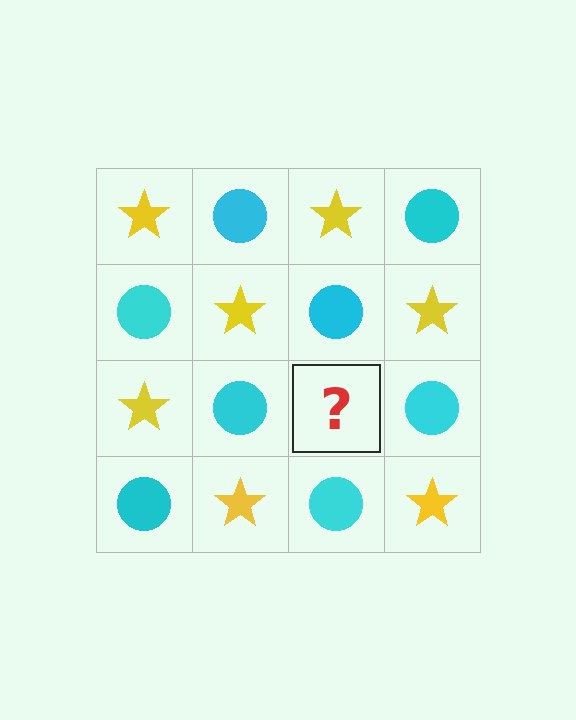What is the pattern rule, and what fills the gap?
The rule is that it alternates yellow star and cyan circle in a checkerboard pattern. The gap should be filled with a yellow star.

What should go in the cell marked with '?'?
The missing cell should contain a yellow star.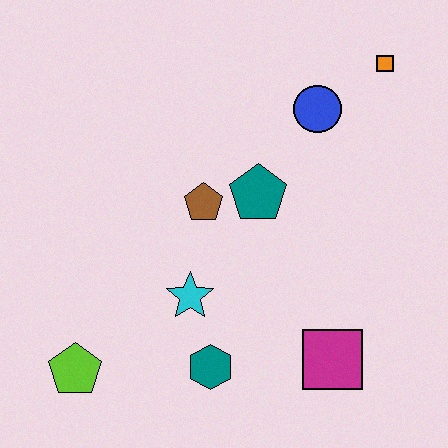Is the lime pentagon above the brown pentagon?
No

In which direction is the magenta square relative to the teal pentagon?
The magenta square is below the teal pentagon.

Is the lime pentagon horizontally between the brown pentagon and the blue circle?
No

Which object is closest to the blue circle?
The orange square is closest to the blue circle.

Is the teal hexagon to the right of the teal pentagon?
No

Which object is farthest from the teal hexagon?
The orange square is farthest from the teal hexagon.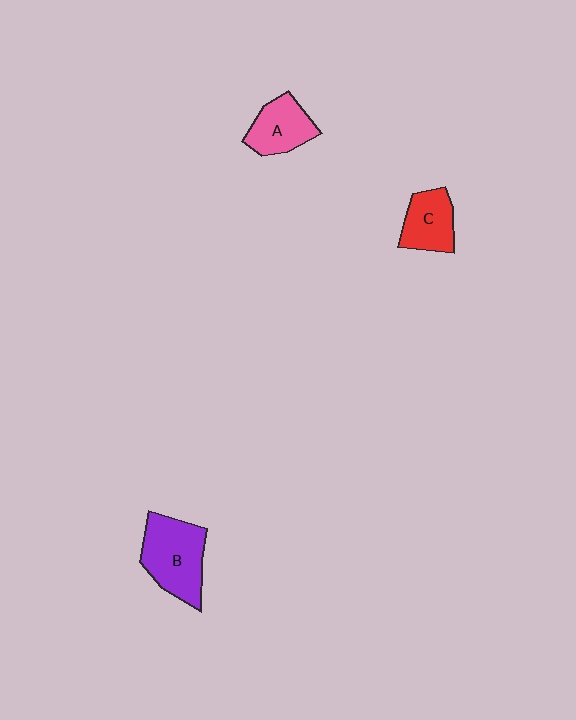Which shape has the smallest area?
Shape C (red).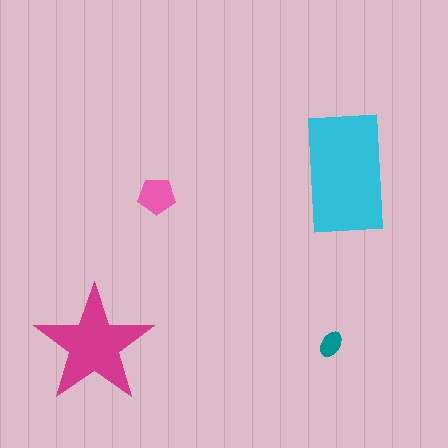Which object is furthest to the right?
The cyan rectangle is rightmost.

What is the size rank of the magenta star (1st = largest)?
2nd.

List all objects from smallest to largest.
The teal ellipse, the pink pentagon, the magenta star, the cyan rectangle.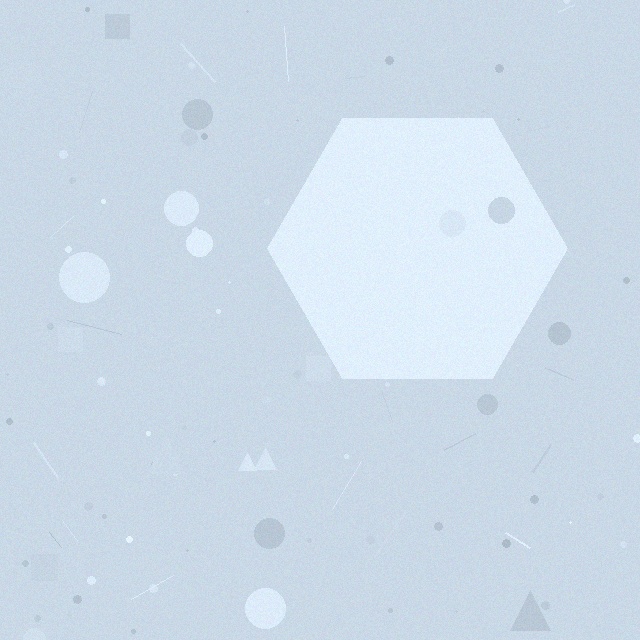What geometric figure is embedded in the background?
A hexagon is embedded in the background.